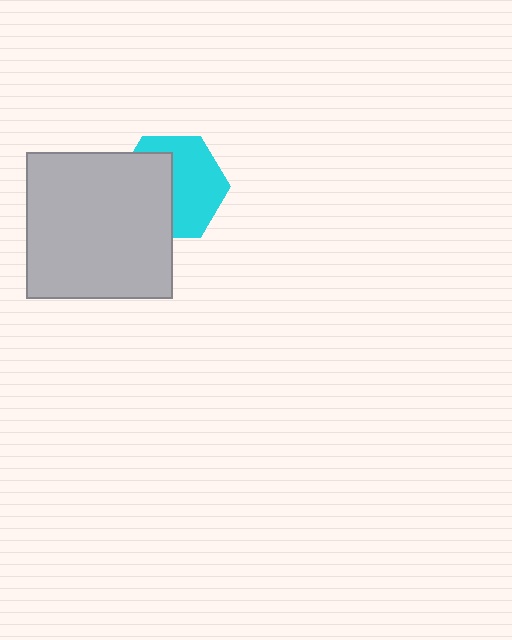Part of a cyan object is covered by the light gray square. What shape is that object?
It is a hexagon.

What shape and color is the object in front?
The object in front is a light gray square.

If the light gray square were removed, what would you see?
You would see the complete cyan hexagon.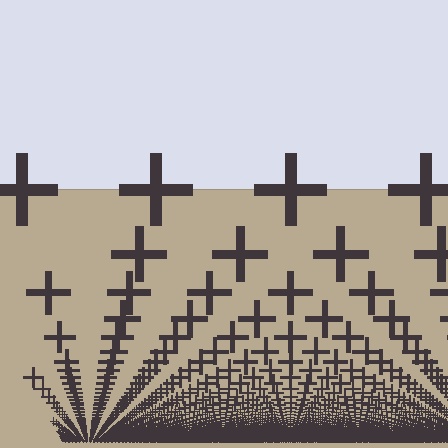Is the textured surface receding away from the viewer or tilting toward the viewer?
The surface appears to tilt toward the viewer. Texture elements get larger and sparser toward the top.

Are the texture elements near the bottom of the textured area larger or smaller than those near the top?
Smaller. The gradient is inverted — elements near the bottom are smaller and denser.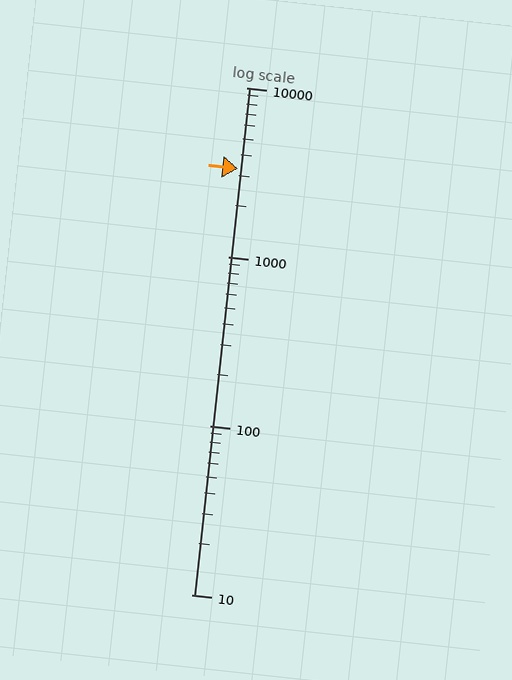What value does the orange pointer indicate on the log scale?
The pointer indicates approximately 3300.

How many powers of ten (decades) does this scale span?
The scale spans 3 decades, from 10 to 10000.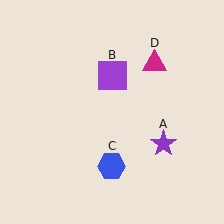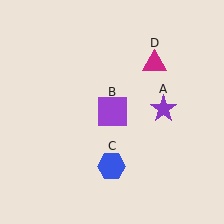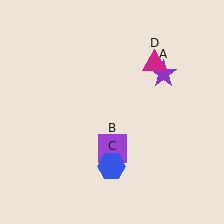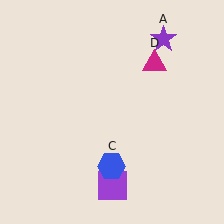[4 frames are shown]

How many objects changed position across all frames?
2 objects changed position: purple star (object A), purple square (object B).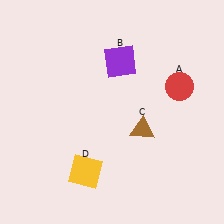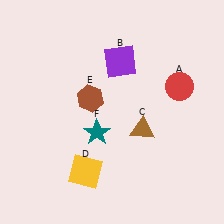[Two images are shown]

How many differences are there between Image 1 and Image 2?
There are 2 differences between the two images.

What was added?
A brown hexagon (E), a teal star (F) were added in Image 2.